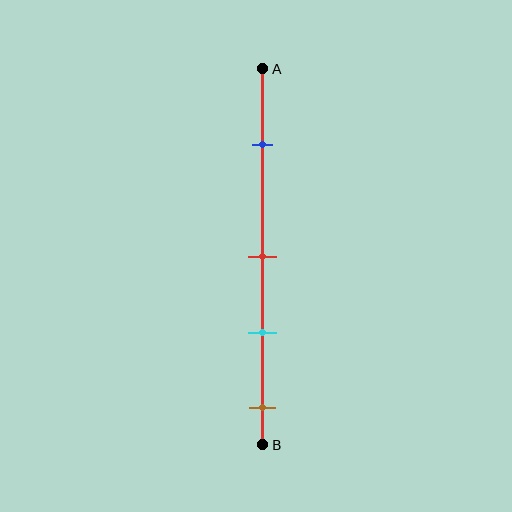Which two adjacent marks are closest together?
The red and cyan marks are the closest adjacent pair.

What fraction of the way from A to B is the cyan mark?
The cyan mark is approximately 70% (0.7) of the way from A to B.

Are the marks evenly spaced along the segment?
No, the marks are not evenly spaced.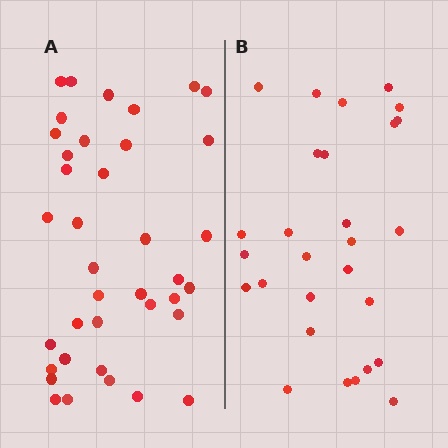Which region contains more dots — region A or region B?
Region A (the left region) has more dots.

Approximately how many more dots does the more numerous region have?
Region A has roughly 10 or so more dots than region B.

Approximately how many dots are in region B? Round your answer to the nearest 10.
About 30 dots. (The exact count is 28, which rounds to 30.)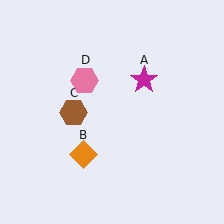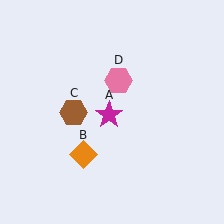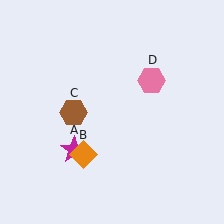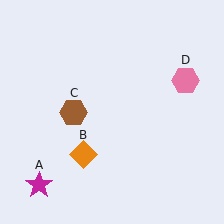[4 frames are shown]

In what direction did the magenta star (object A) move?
The magenta star (object A) moved down and to the left.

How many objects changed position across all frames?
2 objects changed position: magenta star (object A), pink hexagon (object D).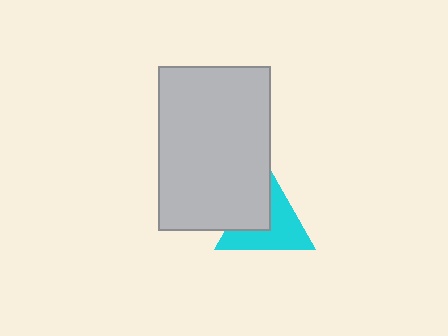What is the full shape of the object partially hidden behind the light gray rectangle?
The partially hidden object is a cyan triangle.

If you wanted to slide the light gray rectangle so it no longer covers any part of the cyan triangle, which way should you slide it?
Slide it toward the upper-left — that is the most direct way to separate the two shapes.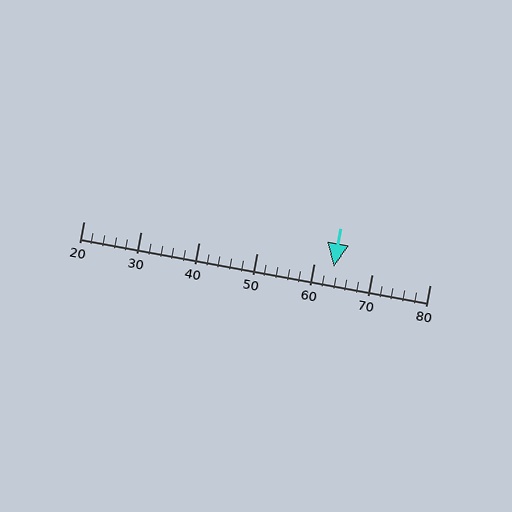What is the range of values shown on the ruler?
The ruler shows values from 20 to 80.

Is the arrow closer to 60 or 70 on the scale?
The arrow is closer to 60.